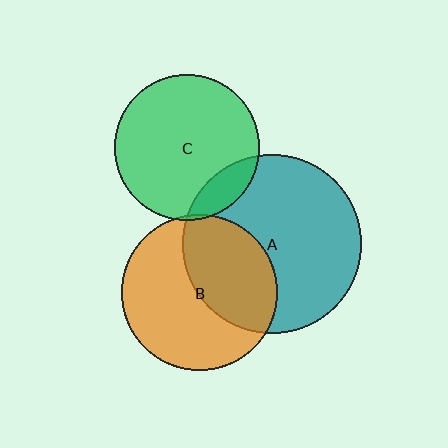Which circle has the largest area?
Circle A (teal).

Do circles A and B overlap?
Yes.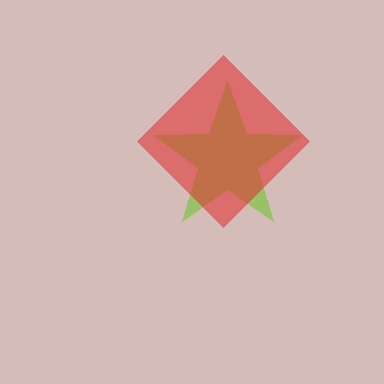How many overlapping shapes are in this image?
There are 2 overlapping shapes in the image.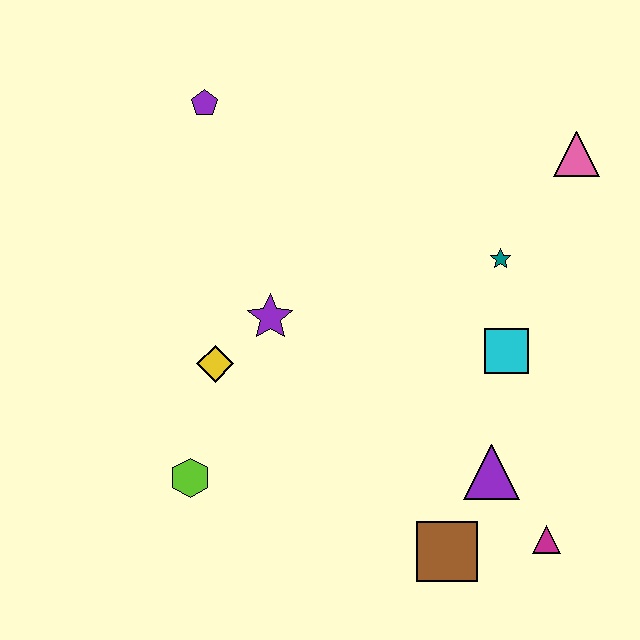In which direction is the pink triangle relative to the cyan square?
The pink triangle is above the cyan square.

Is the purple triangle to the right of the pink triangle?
No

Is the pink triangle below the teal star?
No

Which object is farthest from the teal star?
The lime hexagon is farthest from the teal star.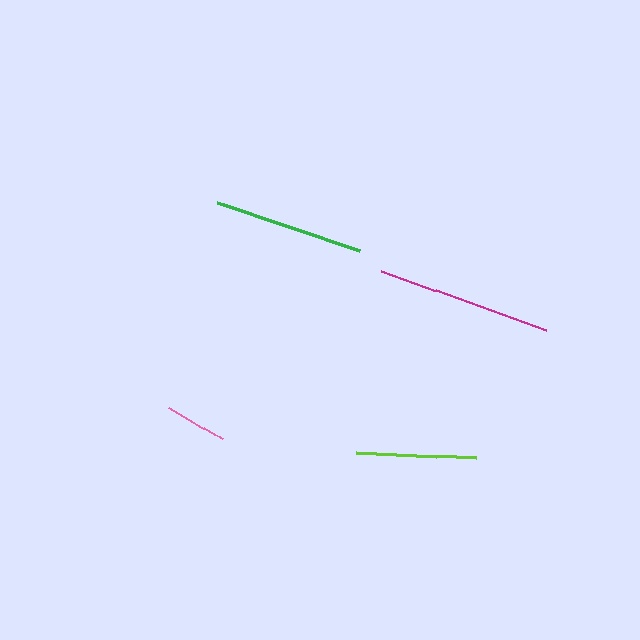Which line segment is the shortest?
The pink line is the shortest at approximately 62 pixels.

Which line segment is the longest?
The magenta line is the longest at approximately 176 pixels.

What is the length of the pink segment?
The pink segment is approximately 62 pixels long.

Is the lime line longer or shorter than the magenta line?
The magenta line is longer than the lime line.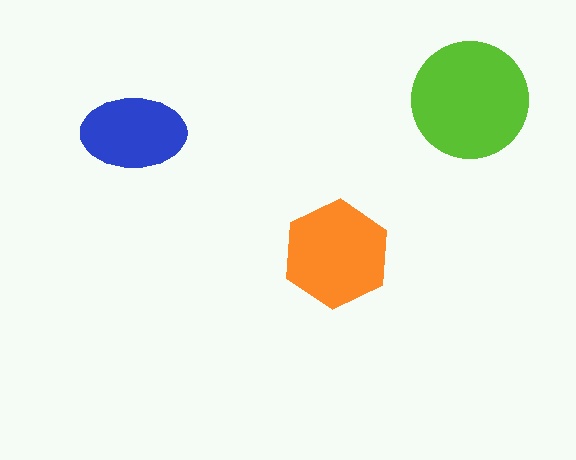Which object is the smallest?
The blue ellipse.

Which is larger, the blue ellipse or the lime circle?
The lime circle.